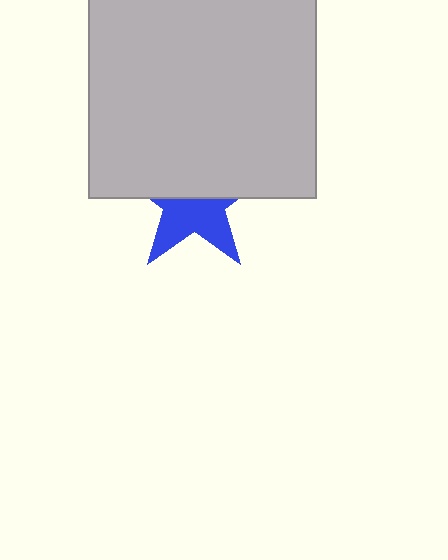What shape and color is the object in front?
The object in front is a light gray square.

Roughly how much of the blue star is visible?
About half of it is visible (roughly 47%).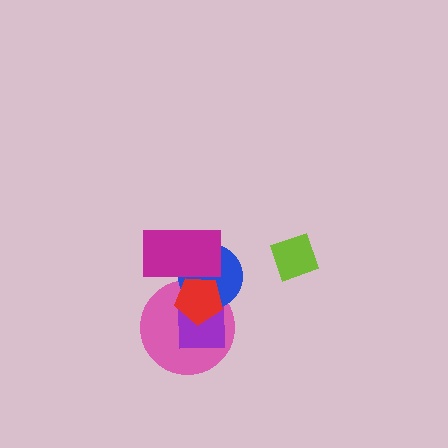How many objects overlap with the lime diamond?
0 objects overlap with the lime diamond.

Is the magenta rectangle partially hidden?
Yes, it is partially covered by another shape.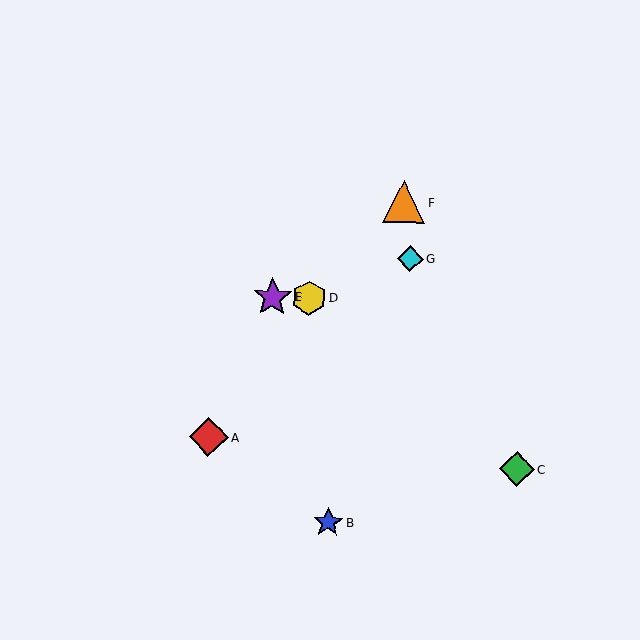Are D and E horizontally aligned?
Yes, both are at y≈298.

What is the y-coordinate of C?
Object C is at y≈469.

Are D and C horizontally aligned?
No, D is at y≈298 and C is at y≈469.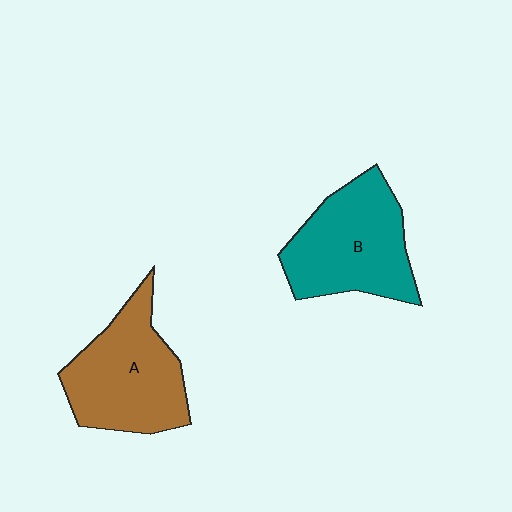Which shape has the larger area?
Shape B (teal).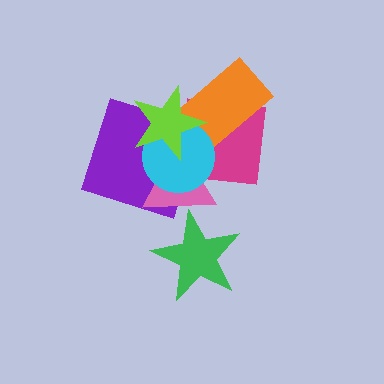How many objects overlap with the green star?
1 object overlaps with the green star.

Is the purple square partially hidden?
Yes, it is partially covered by another shape.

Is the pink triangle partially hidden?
Yes, it is partially covered by another shape.